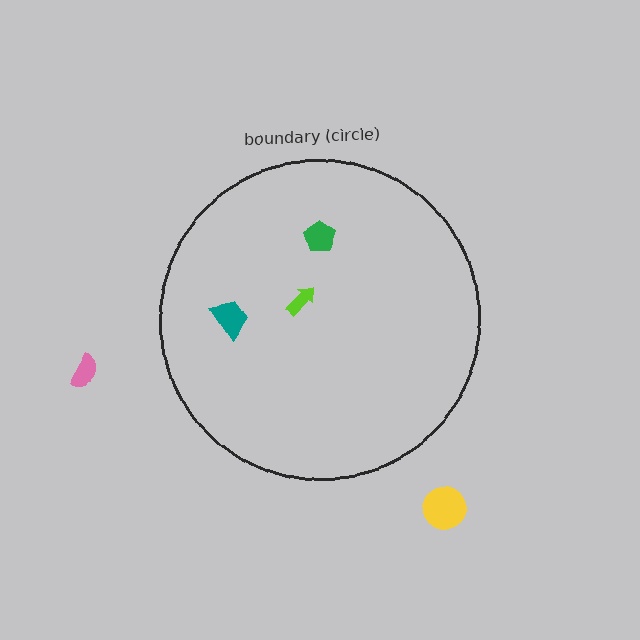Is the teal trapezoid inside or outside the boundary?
Inside.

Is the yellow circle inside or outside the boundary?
Outside.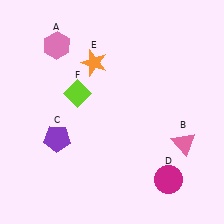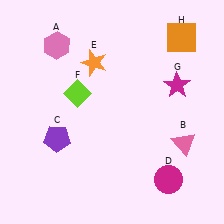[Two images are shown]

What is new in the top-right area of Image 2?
A magenta star (G) was added in the top-right area of Image 2.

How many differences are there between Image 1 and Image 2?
There are 2 differences between the two images.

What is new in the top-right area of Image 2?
An orange square (H) was added in the top-right area of Image 2.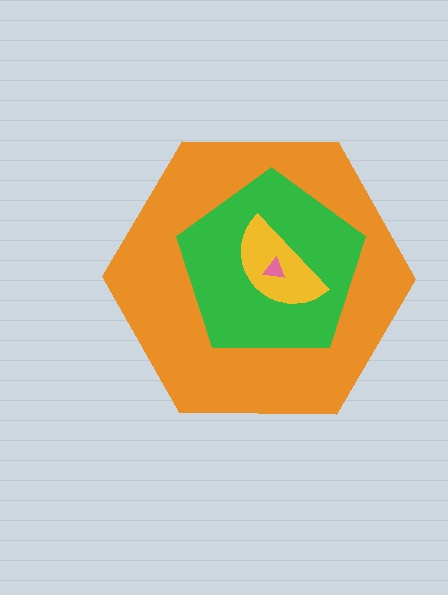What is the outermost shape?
The orange hexagon.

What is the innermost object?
The pink triangle.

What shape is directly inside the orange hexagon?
The green pentagon.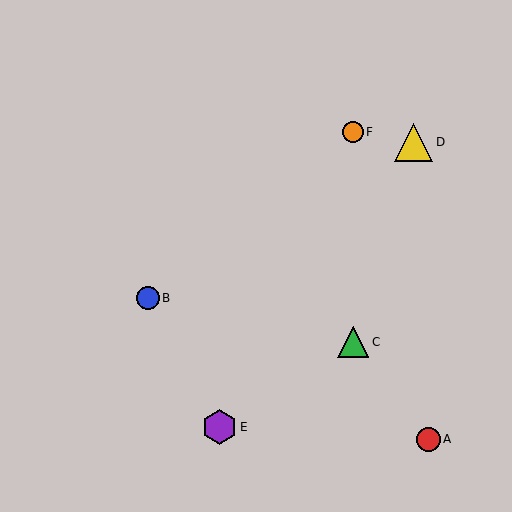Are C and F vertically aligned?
Yes, both are at x≈353.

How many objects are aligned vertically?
2 objects (C, F) are aligned vertically.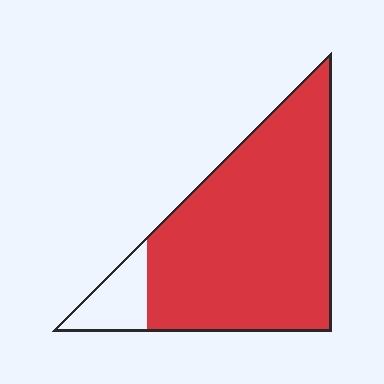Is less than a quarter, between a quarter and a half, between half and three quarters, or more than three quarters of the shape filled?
More than three quarters.